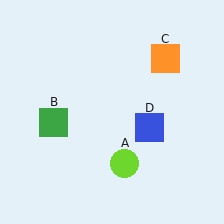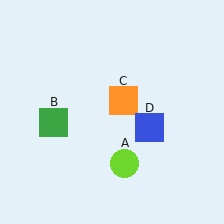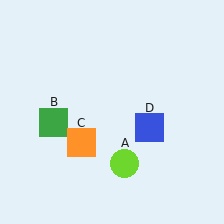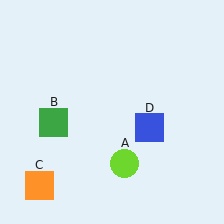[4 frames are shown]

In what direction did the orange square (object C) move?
The orange square (object C) moved down and to the left.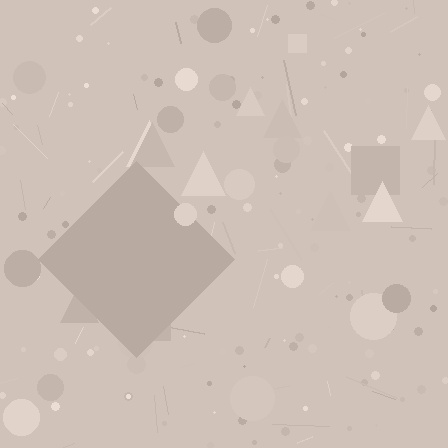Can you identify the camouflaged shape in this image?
The camouflaged shape is a diamond.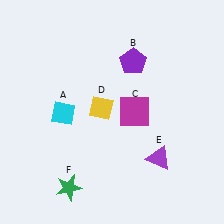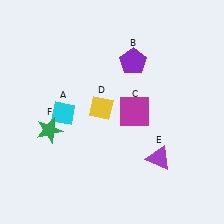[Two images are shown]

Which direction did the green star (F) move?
The green star (F) moved up.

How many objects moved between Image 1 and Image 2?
1 object moved between the two images.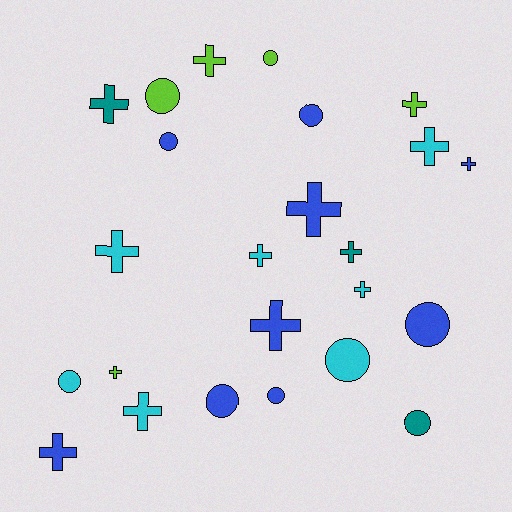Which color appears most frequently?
Blue, with 9 objects.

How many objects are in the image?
There are 24 objects.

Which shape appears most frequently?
Cross, with 14 objects.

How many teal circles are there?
There is 1 teal circle.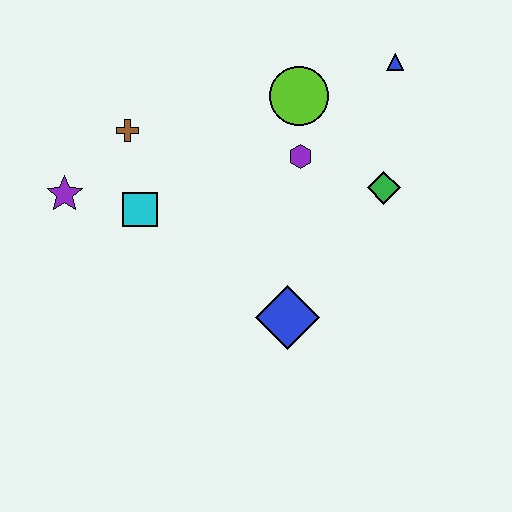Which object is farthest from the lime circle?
The purple star is farthest from the lime circle.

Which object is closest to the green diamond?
The purple hexagon is closest to the green diamond.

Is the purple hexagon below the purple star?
No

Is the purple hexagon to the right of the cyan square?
Yes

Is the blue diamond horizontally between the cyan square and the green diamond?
Yes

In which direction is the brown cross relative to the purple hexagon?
The brown cross is to the left of the purple hexagon.